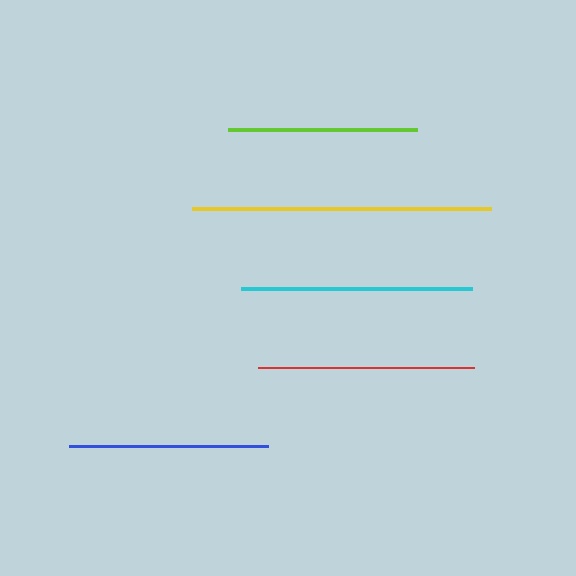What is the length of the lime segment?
The lime segment is approximately 189 pixels long.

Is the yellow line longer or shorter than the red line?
The yellow line is longer than the red line.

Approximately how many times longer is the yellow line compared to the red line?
The yellow line is approximately 1.4 times the length of the red line.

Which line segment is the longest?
The yellow line is the longest at approximately 298 pixels.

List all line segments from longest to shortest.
From longest to shortest: yellow, cyan, red, blue, lime.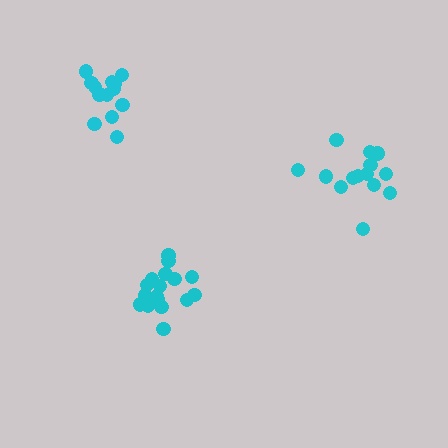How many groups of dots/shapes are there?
There are 3 groups.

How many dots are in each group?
Group 1: 14 dots, Group 2: 17 dots, Group 3: 13 dots (44 total).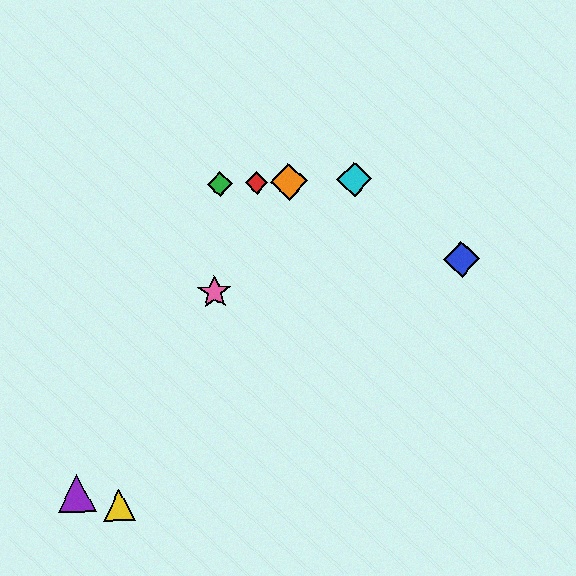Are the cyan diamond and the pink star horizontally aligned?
No, the cyan diamond is at y≈179 and the pink star is at y≈292.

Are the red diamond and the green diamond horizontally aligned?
Yes, both are at y≈183.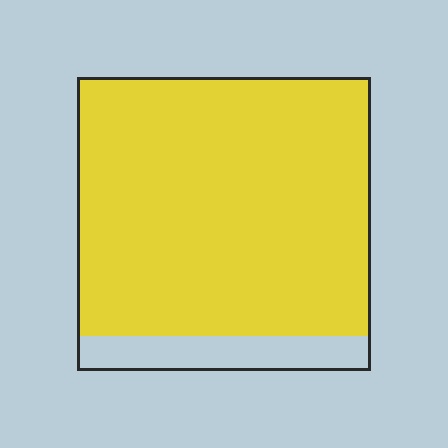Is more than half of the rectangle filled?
Yes.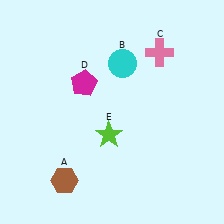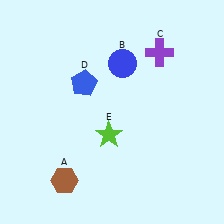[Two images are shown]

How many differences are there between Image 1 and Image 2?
There are 3 differences between the two images.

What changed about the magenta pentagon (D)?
In Image 1, D is magenta. In Image 2, it changed to blue.